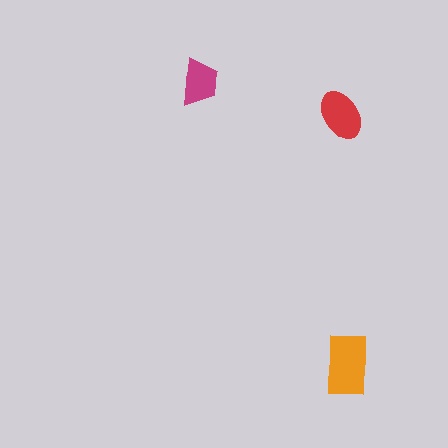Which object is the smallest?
The magenta trapezoid.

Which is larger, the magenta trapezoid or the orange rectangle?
The orange rectangle.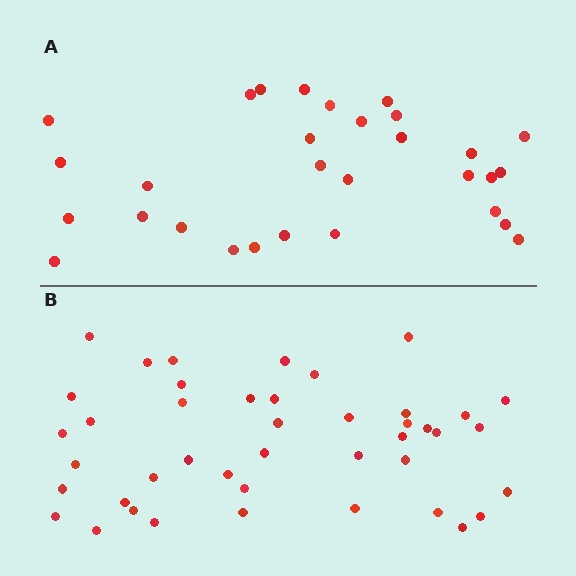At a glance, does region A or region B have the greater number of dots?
Region B (the bottom region) has more dots.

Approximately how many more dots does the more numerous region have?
Region B has approximately 15 more dots than region A.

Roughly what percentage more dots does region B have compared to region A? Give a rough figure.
About 45% more.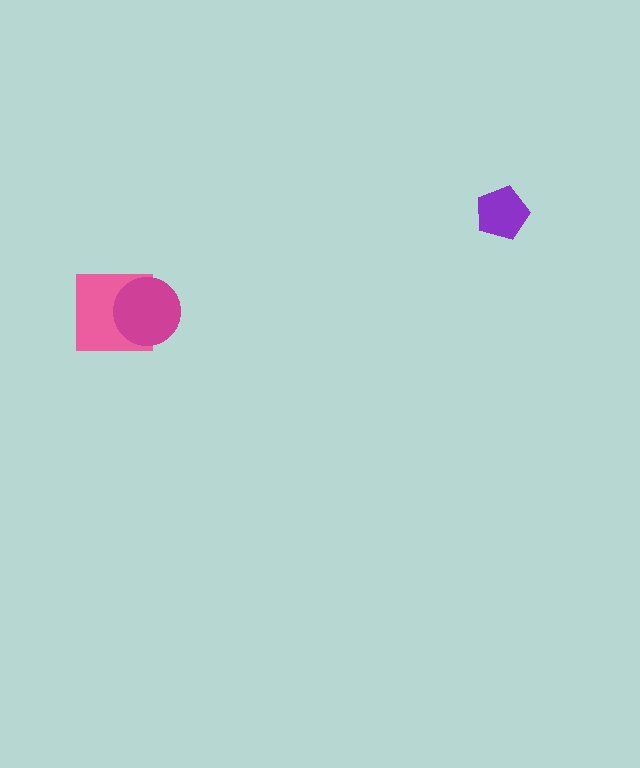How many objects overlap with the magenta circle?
1 object overlaps with the magenta circle.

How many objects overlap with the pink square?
1 object overlaps with the pink square.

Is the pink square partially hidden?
Yes, it is partially covered by another shape.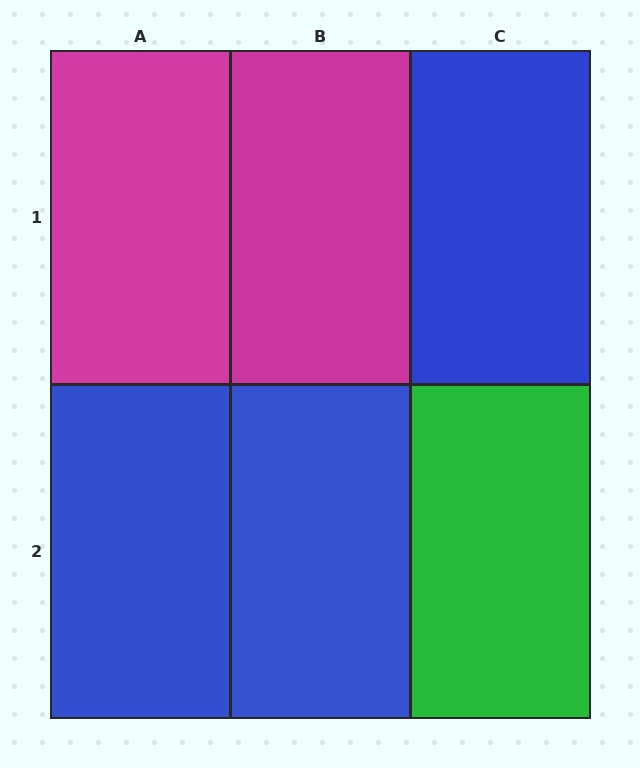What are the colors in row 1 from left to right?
Magenta, magenta, blue.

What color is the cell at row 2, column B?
Blue.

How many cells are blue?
3 cells are blue.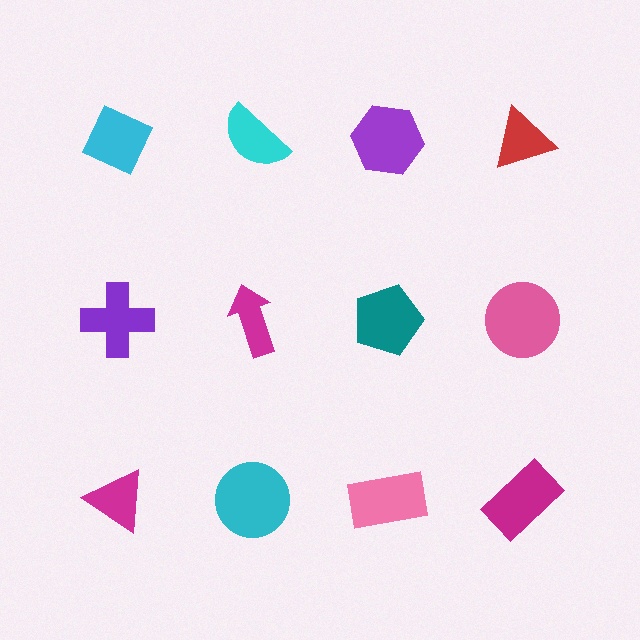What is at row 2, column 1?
A purple cross.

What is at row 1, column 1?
A cyan diamond.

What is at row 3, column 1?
A magenta triangle.